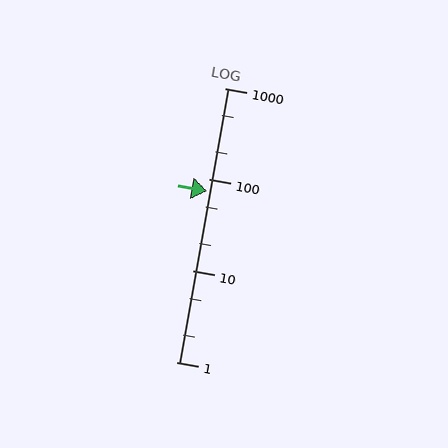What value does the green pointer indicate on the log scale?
The pointer indicates approximately 75.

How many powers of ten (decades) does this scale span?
The scale spans 3 decades, from 1 to 1000.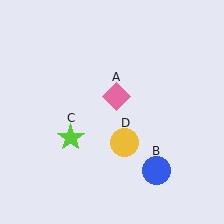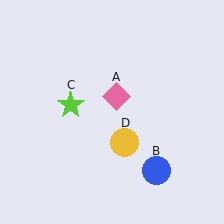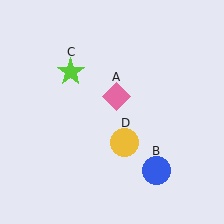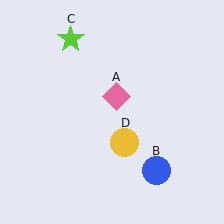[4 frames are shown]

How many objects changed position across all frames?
1 object changed position: lime star (object C).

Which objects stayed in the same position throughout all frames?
Pink diamond (object A) and blue circle (object B) and yellow circle (object D) remained stationary.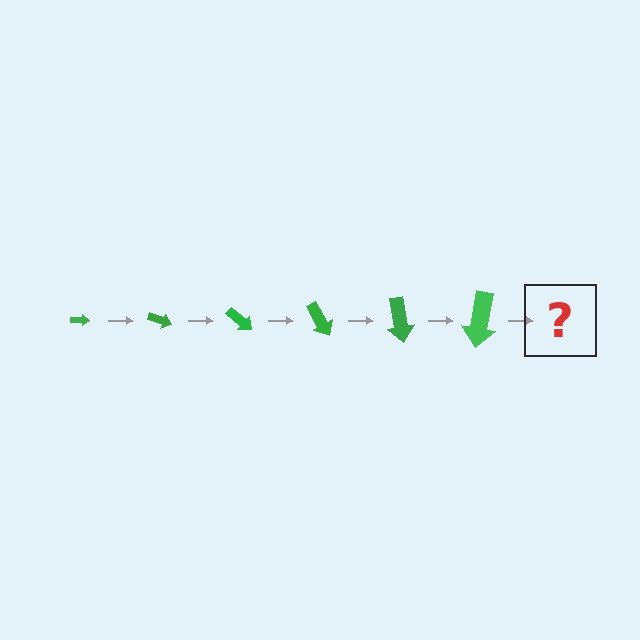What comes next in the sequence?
The next element should be an arrow, larger than the previous one and rotated 120 degrees from the start.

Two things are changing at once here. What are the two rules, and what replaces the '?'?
The two rules are that the arrow grows larger each step and it rotates 20 degrees each step. The '?' should be an arrow, larger than the previous one and rotated 120 degrees from the start.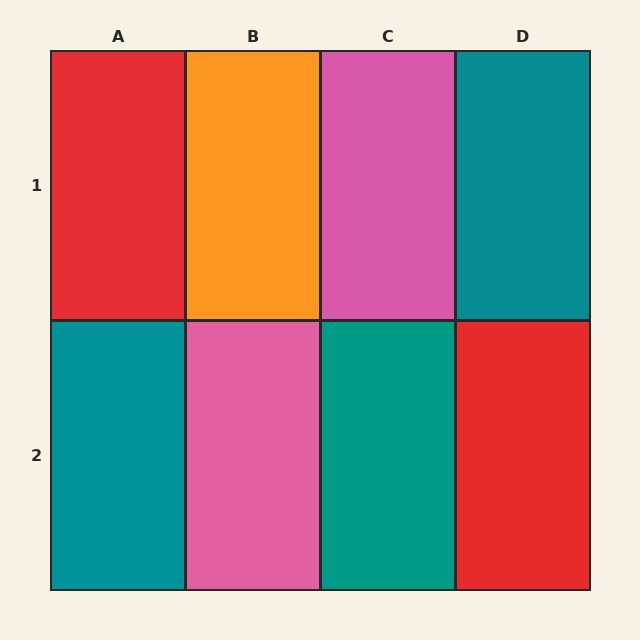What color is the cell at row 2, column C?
Teal.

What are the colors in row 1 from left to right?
Red, orange, pink, teal.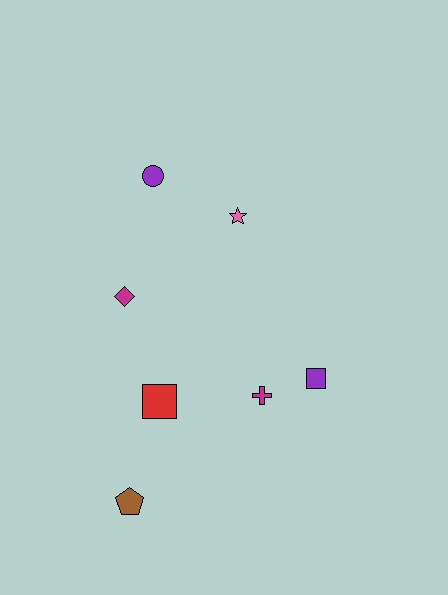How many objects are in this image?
There are 7 objects.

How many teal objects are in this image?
There are no teal objects.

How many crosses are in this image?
There is 1 cross.